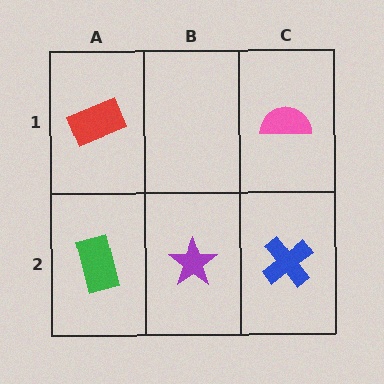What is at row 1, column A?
A red rectangle.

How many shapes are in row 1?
2 shapes.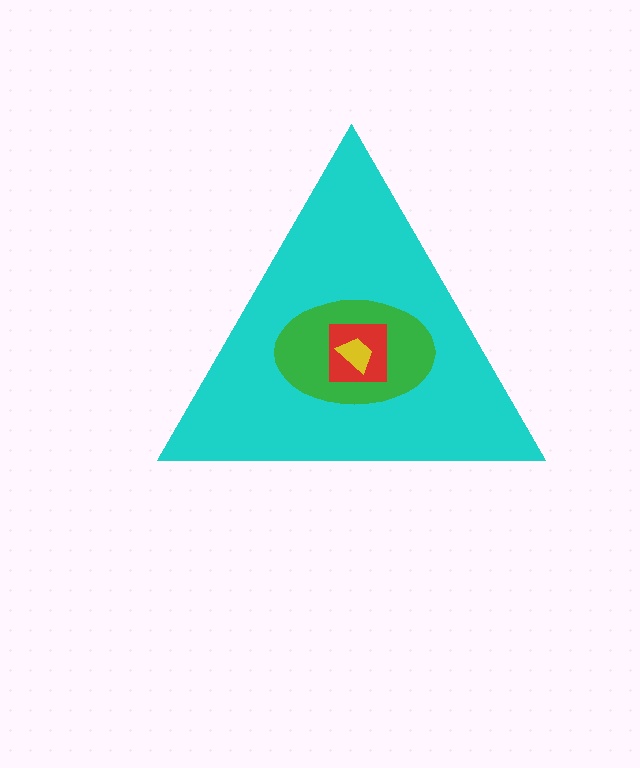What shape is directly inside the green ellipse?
The red square.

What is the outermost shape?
The cyan triangle.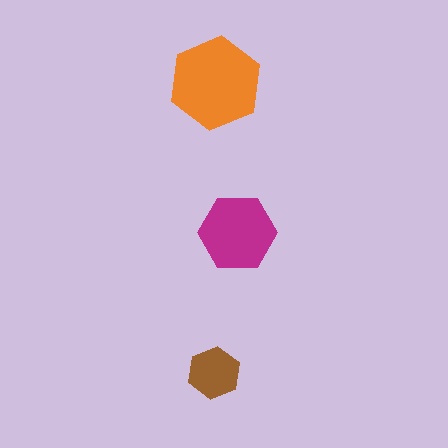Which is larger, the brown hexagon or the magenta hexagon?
The magenta one.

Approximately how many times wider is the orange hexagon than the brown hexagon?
About 2 times wider.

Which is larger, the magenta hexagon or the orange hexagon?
The orange one.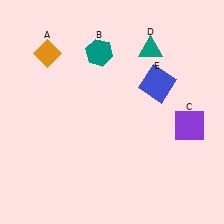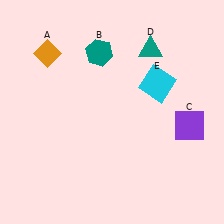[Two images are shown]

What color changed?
The square (E) changed from blue in Image 1 to cyan in Image 2.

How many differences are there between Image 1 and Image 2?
There is 1 difference between the two images.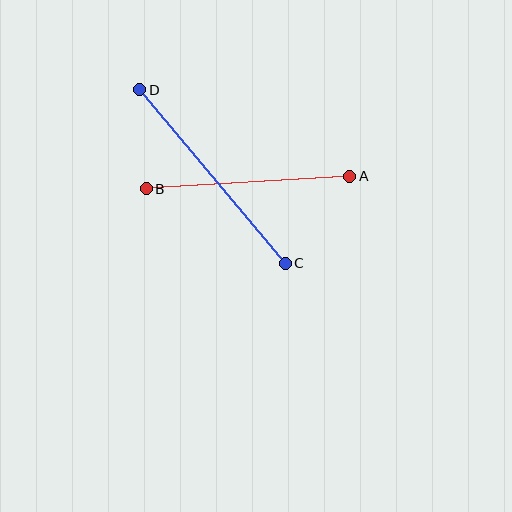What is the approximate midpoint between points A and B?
The midpoint is at approximately (248, 183) pixels.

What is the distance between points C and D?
The distance is approximately 227 pixels.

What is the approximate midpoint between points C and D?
The midpoint is at approximately (213, 177) pixels.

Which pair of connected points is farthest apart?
Points C and D are farthest apart.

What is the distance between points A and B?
The distance is approximately 204 pixels.